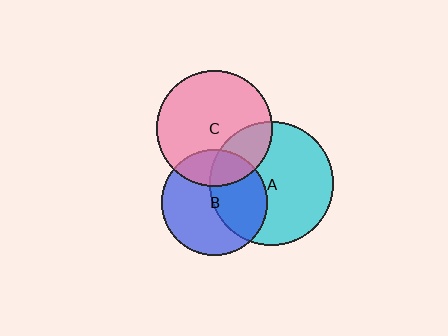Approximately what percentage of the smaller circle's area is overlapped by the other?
Approximately 25%.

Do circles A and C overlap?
Yes.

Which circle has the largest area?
Circle A (cyan).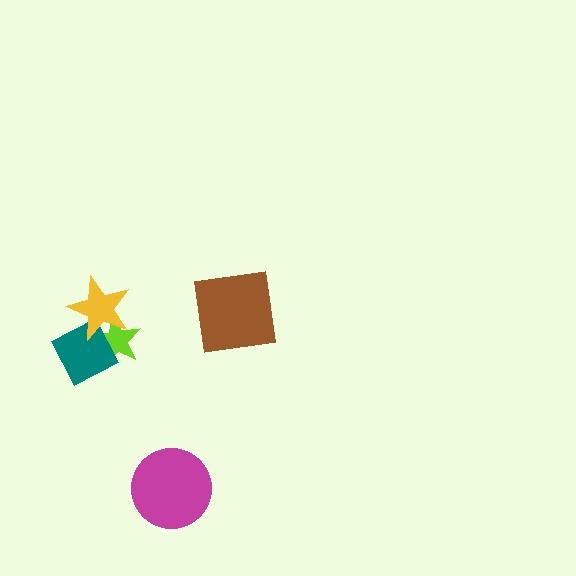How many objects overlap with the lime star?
2 objects overlap with the lime star.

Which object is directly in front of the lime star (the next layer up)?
The teal diamond is directly in front of the lime star.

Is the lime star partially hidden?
Yes, it is partially covered by another shape.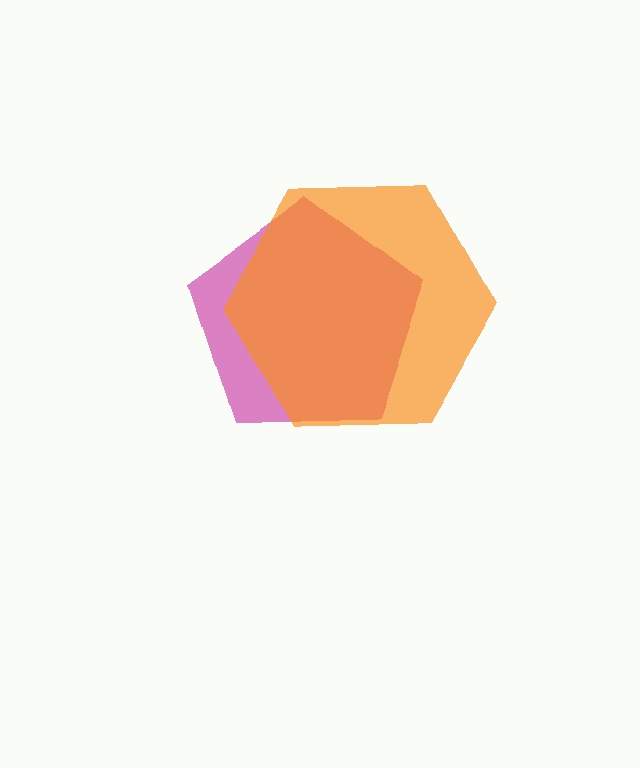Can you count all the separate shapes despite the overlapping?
Yes, there are 2 separate shapes.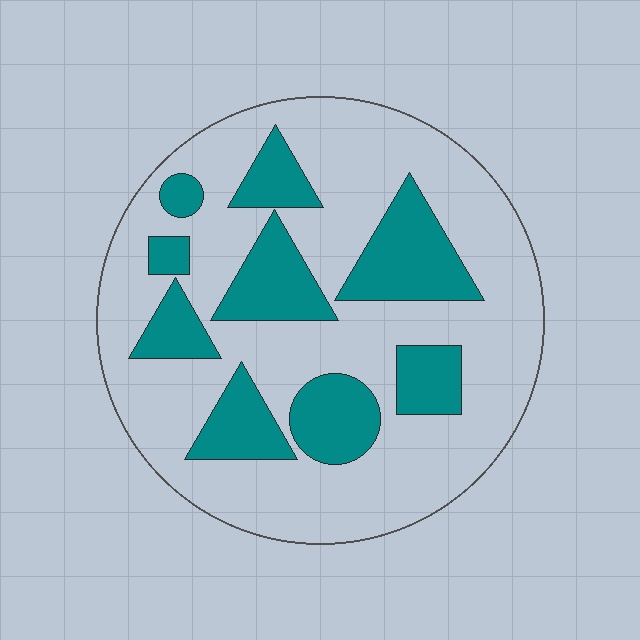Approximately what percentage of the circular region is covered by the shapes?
Approximately 30%.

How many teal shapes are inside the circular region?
9.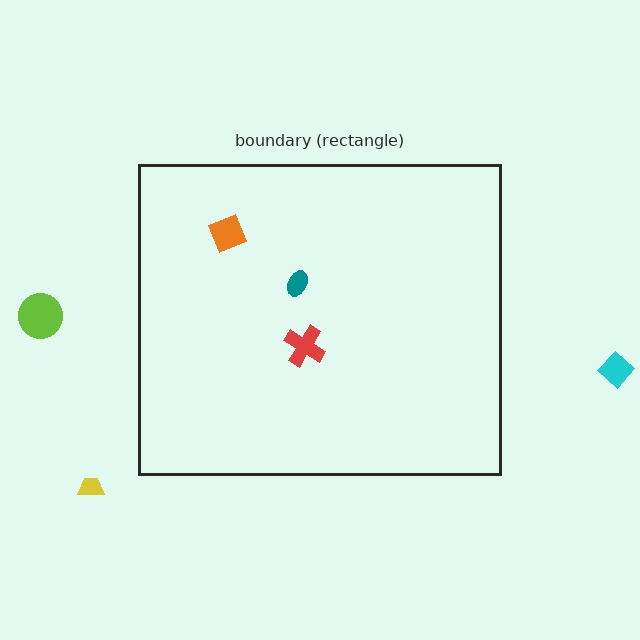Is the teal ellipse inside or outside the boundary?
Inside.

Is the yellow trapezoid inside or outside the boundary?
Outside.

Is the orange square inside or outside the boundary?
Inside.